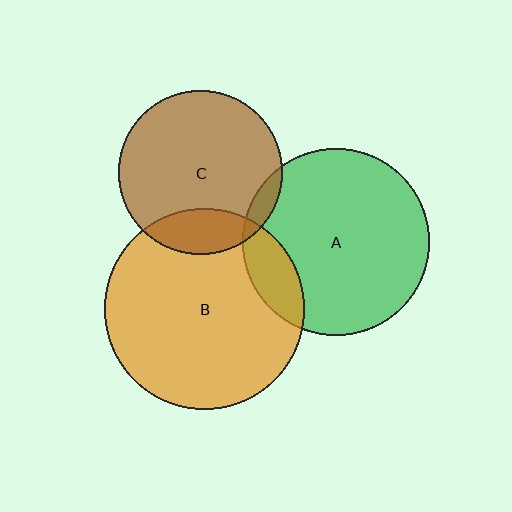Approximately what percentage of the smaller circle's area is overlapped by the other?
Approximately 15%.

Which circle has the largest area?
Circle B (orange).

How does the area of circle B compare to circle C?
Approximately 1.5 times.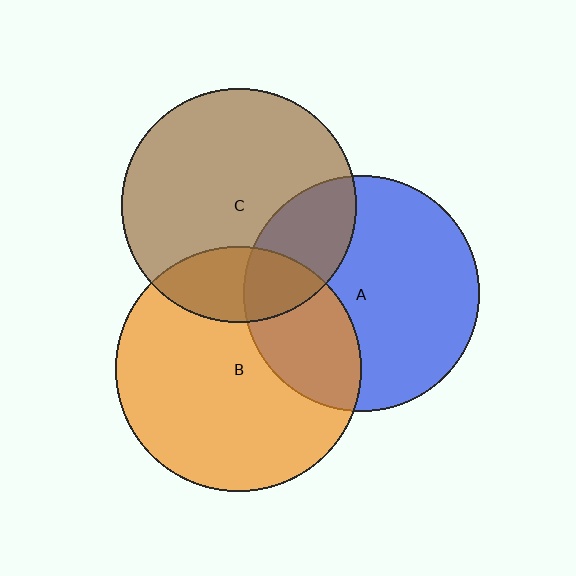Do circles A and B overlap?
Yes.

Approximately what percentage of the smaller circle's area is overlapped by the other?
Approximately 30%.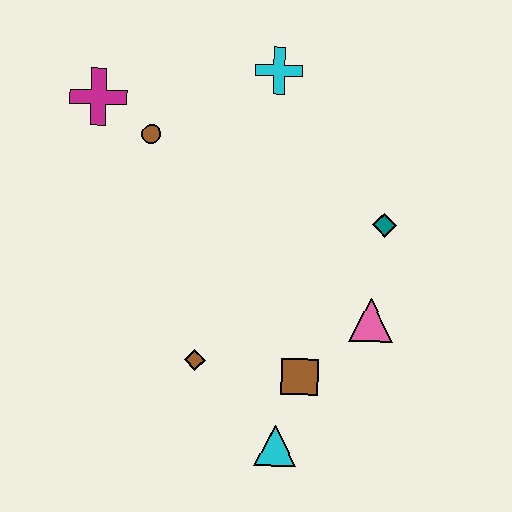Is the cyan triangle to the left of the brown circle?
No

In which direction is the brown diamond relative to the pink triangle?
The brown diamond is to the left of the pink triangle.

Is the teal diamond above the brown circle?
No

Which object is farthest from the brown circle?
The cyan triangle is farthest from the brown circle.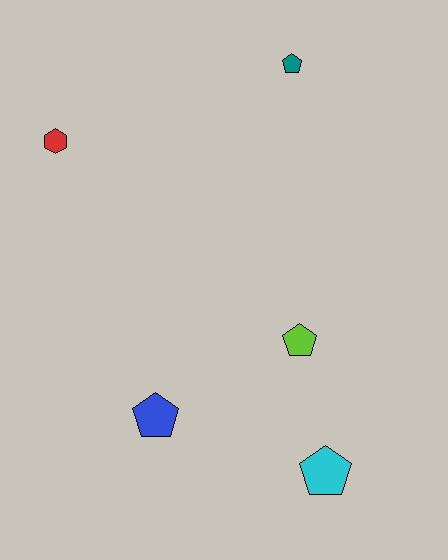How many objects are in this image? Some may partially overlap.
There are 5 objects.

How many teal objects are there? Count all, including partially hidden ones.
There is 1 teal object.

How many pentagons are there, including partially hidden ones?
There are 4 pentagons.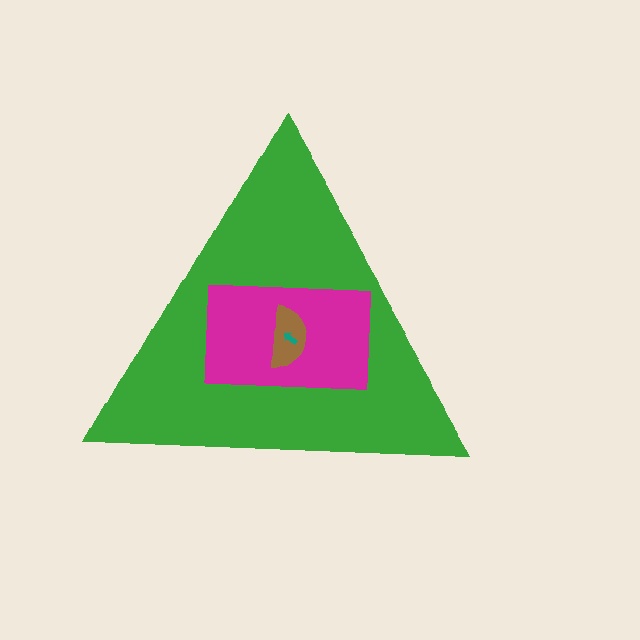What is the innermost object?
The teal arrow.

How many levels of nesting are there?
4.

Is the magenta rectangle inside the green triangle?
Yes.